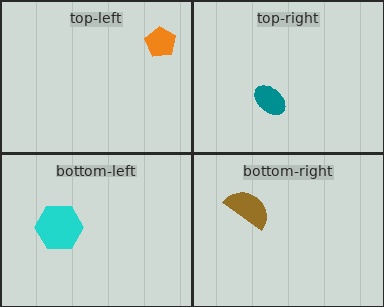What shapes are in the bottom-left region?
The cyan hexagon.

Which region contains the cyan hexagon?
The bottom-left region.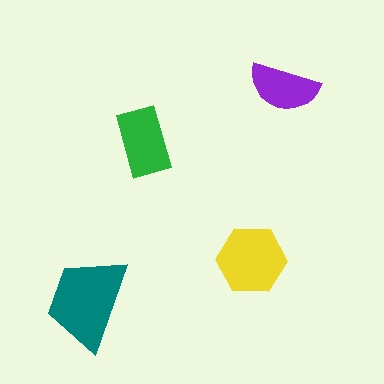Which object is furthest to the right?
The purple semicircle is rightmost.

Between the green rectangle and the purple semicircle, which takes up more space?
The green rectangle.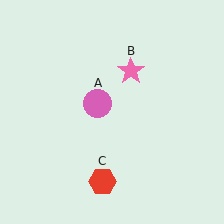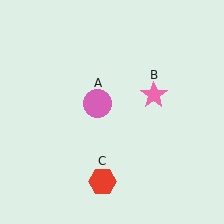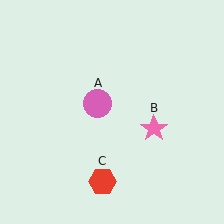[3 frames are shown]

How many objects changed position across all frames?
1 object changed position: pink star (object B).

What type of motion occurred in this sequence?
The pink star (object B) rotated clockwise around the center of the scene.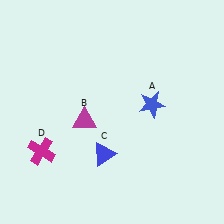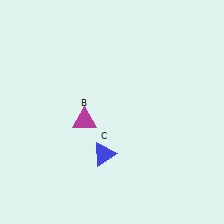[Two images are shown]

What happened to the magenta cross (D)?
The magenta cross (D) was removed in Image 2. It was in the bottom-left area of Image 1.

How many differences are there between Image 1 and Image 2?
There are 2 differences between the two images.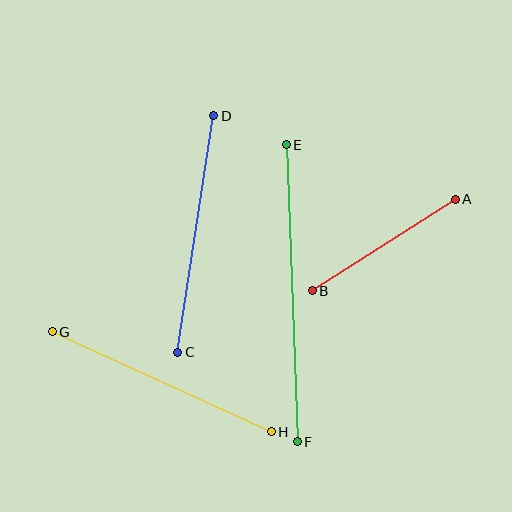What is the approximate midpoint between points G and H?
The midpoint is at approximately (162, 382) pixels.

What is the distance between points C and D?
The distance is approximately 239 pixels.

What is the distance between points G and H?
The distance is approximately 241 pixels.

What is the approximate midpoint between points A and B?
The midpoint is at approximately (384, 245) pixels.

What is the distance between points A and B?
The distance is approximately 170 pixels.